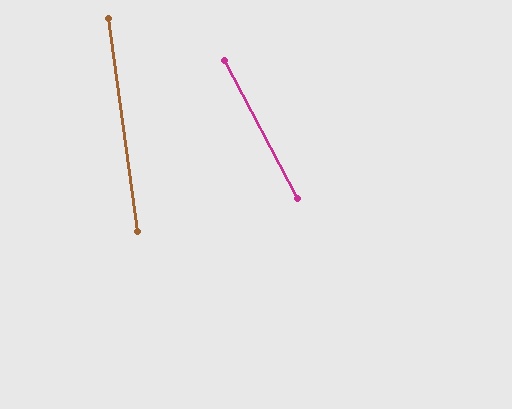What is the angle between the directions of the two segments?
Approximately 20 degrees.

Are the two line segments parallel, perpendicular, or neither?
Neither parallel nor perpendicular — they differ by about 20°.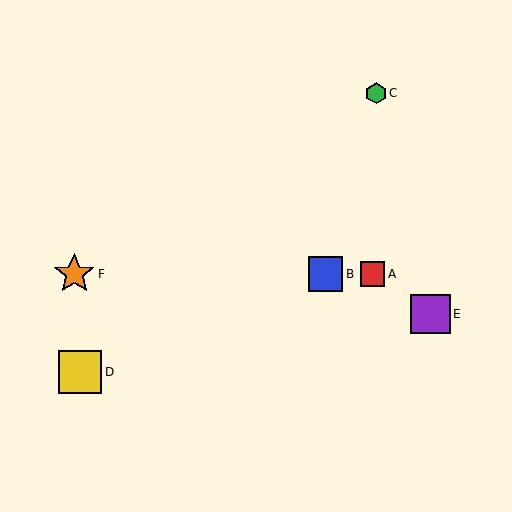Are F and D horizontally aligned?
No, F is at y≈274 and D is at y≈372.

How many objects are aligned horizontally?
3 objects (A, B, F) are aligned horizontally.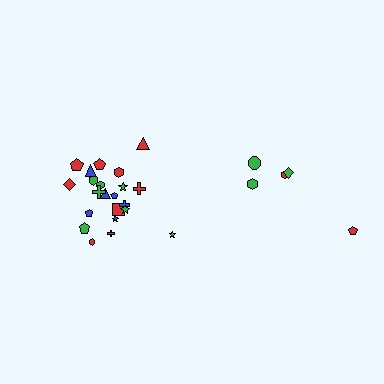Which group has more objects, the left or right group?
The left group.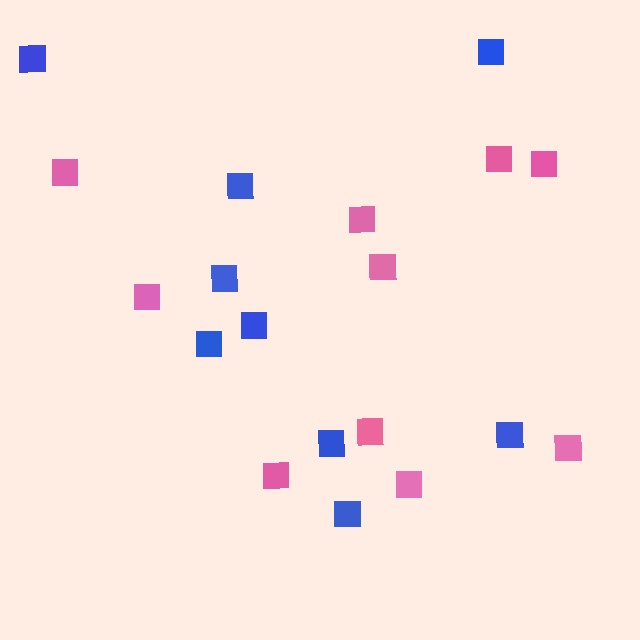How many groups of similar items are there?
There are 2 groups: one group of pink squares (10) and one group of blue squares (9).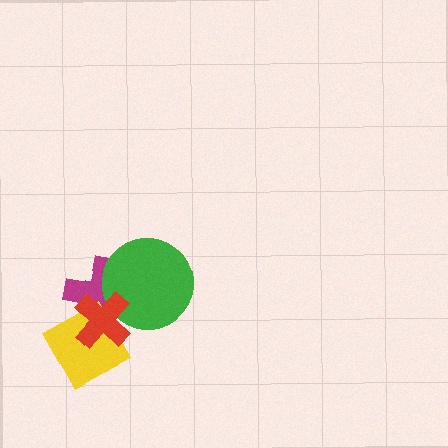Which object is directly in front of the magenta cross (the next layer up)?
The green circle is directly in front of the magenta cross.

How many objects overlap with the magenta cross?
3 objects overlap with the magenta cross.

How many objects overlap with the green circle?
2 objects overlap with the green circle.